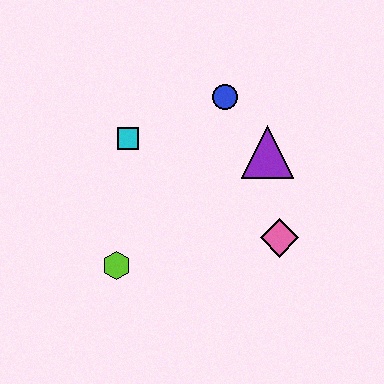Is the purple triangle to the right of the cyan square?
Yes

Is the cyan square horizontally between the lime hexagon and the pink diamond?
Yes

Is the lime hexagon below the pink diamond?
Yes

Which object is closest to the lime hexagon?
The cyan square is closest to the lime hexagon.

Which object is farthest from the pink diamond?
The cyan square is farthest from the pink diamond.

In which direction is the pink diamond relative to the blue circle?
The pink diamond is below the blue circle.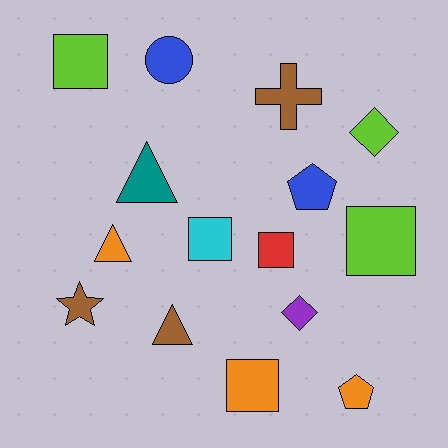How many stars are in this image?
There is 1 star.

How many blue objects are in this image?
There are 2 blue objects.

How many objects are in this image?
There are 15 objects.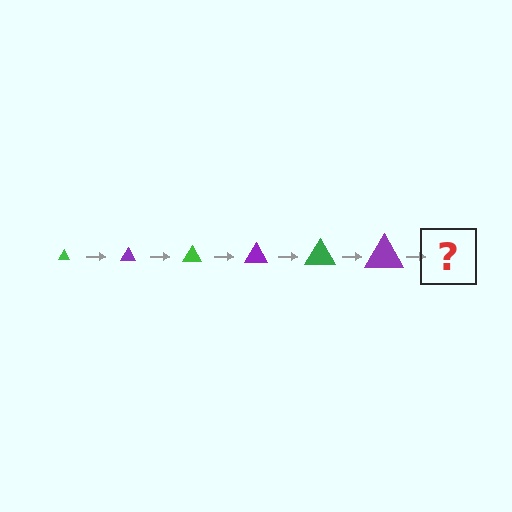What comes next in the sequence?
The next element should be a green triangle, larger than the previous one.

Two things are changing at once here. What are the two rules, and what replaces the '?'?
The two rules are that the triangle grows larger each step and the color cycles through green and purple. The '?' should be a green triangle, larger than the previous one.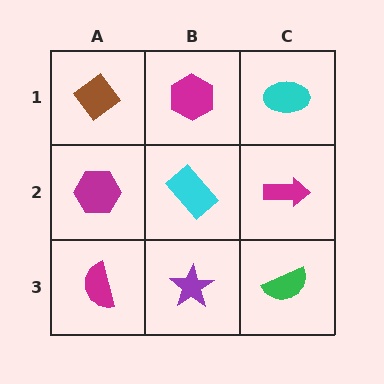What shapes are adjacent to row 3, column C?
A magenta arrow (row 2, column C), a purple star (row 3, column B).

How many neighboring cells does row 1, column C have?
2.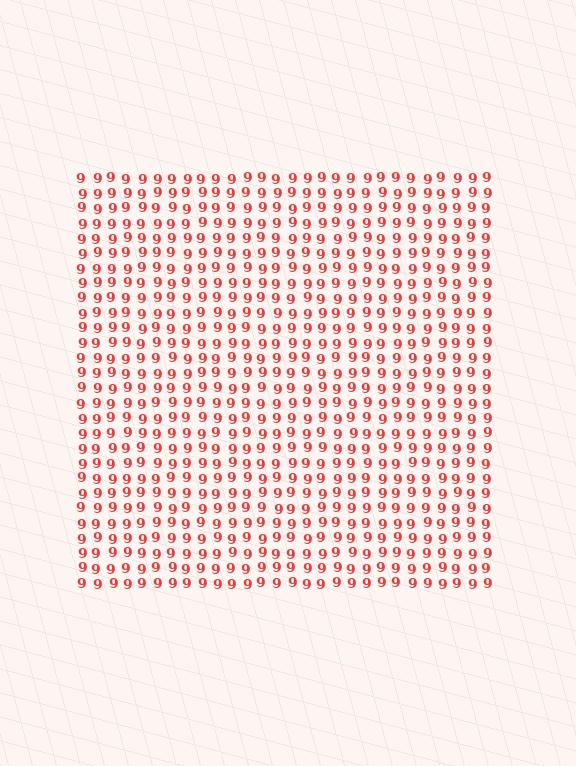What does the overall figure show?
The overall figure shows a square.